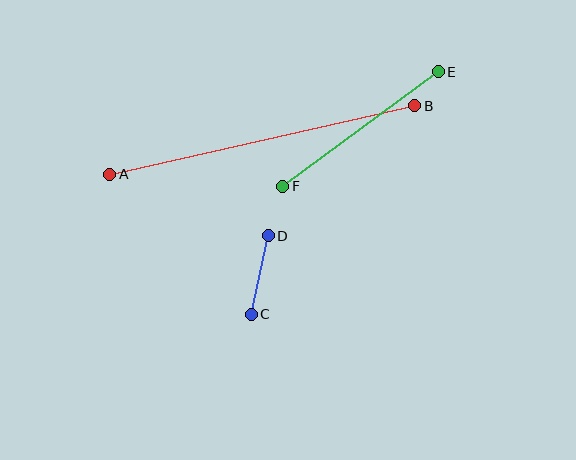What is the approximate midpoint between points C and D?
The midpoint is at approximately (260, 275) pixels.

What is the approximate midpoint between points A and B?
The midpoint is at approximately (262, 140) pixels.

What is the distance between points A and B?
The distance is approximately 312 pixels.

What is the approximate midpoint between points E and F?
The midpoint is at approximately (360, 129) pixels.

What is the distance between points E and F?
The distance is approximately 193 pixels.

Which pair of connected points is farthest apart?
Points A and B are farthest apart.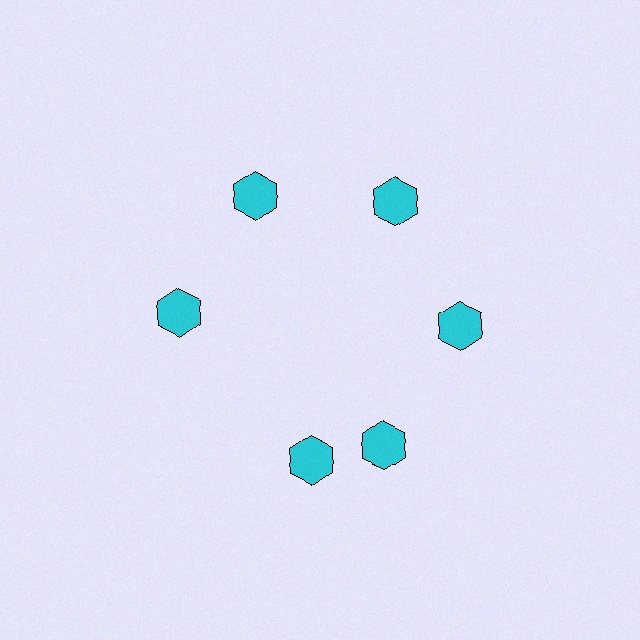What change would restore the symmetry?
The symmetry would be restored by rotating it back into even spacing with its neighbors so that all 6 hexagons sit at equal angles and equal distance from the center.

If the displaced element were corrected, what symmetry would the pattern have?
It would have 6-fold rotational symmetry — the pattern would map onto itself every 60 degrees.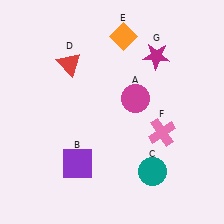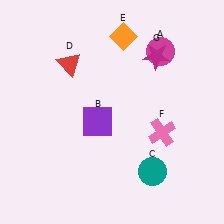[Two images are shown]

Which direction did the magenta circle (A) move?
The magenta circle (A) moved up.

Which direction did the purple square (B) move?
The purple square (B) moved up.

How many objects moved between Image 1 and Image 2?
2 objects moved between the two images.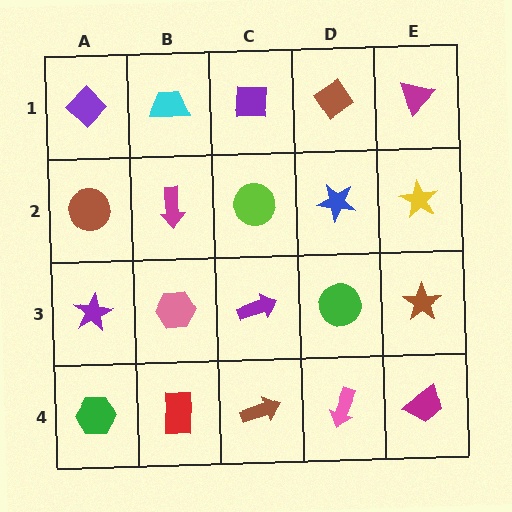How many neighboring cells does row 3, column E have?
3.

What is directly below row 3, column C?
A brown arrow.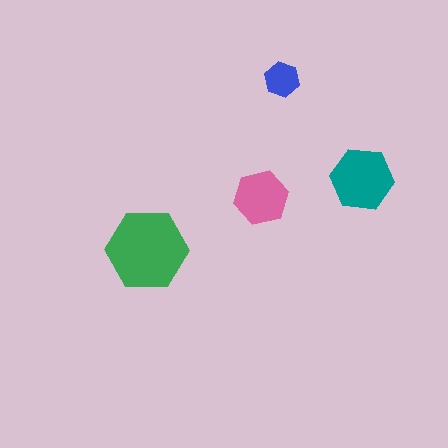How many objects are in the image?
There are 4 objects in the image.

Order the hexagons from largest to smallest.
the green one, the teal one, the pink one, the blue one.